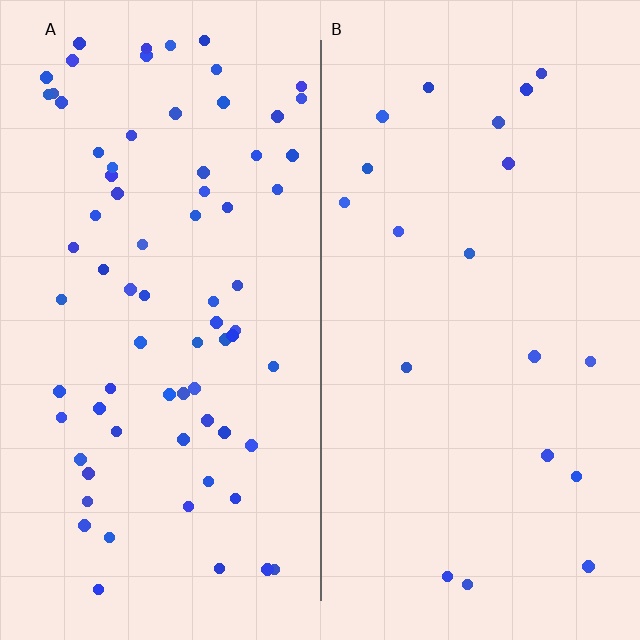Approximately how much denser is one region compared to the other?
Approximately 3.8× — region A over region B.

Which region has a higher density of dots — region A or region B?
A (the left).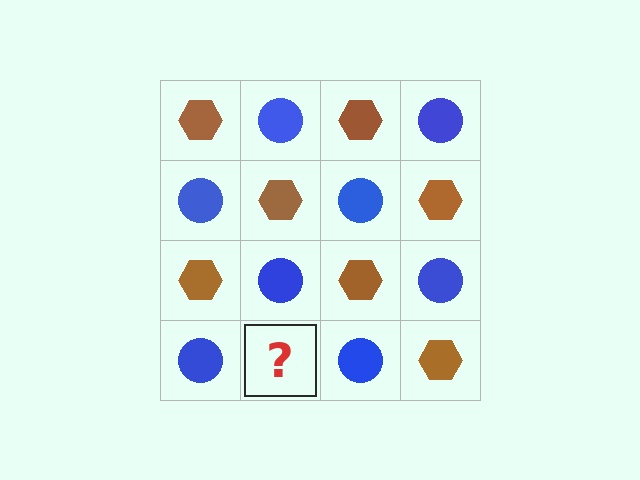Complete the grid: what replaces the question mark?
The question mark should be replaced with a brown hexagon.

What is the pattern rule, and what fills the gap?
The rule is that it alternates brown hexagon and blue circle in a checkerboard pattern. The gap should be filled with a brown hexagon.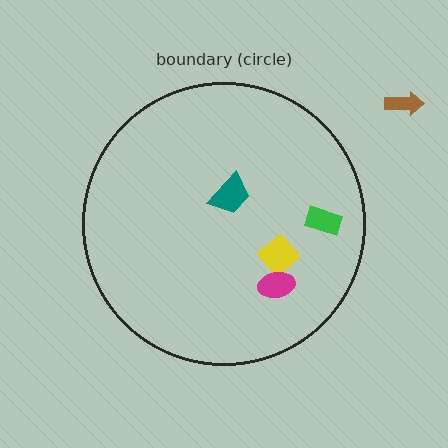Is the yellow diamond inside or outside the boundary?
Inside.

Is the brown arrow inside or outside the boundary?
Outside.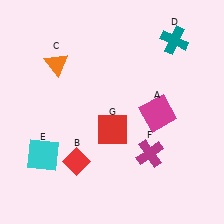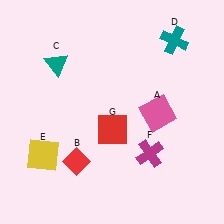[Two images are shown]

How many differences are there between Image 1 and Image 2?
There are 3 differences between the two images.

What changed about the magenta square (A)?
In Image 1, A is magenta. In Image 2, it changed to pink.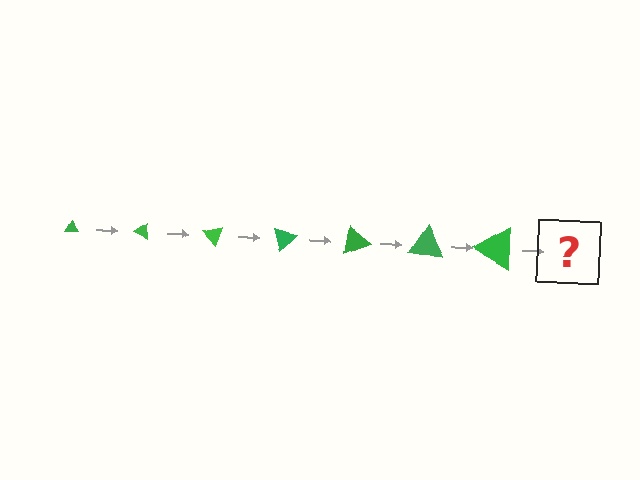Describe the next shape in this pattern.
It should be a triangle, larger than the previous one and rotated 175 degrees from the start.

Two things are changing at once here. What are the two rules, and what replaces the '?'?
The two rules are that the triangle grows larger each step and it rotates 25 degrees each step. The '?' should be a triangle, larger than the previous one and rotated 175 degrees from the start.